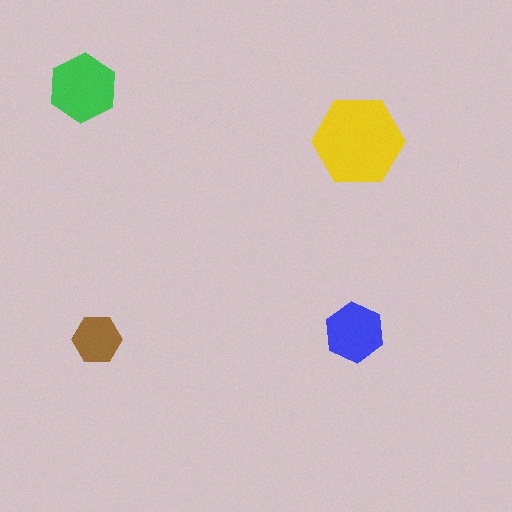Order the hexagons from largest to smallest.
the yellow one, the green one, the blue one, the brown one.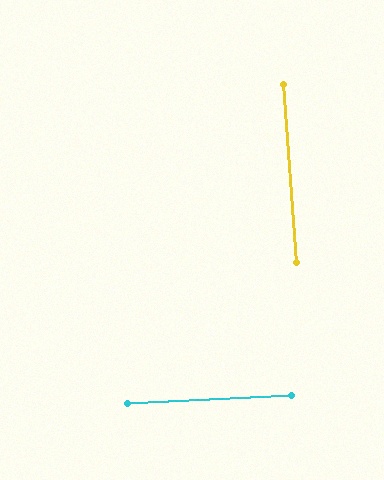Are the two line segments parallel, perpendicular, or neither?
Perpendicular — they meet at approximately 89°.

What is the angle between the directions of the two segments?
Approximately 89 degrees.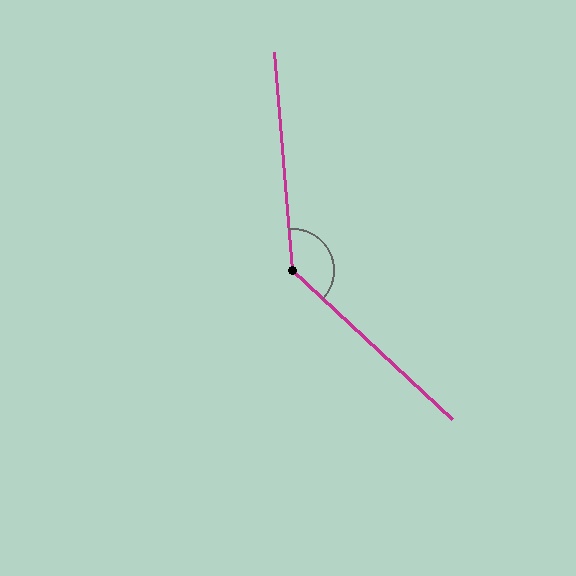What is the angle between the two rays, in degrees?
Approximately 138 degrees.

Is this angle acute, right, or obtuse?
It is obtuse.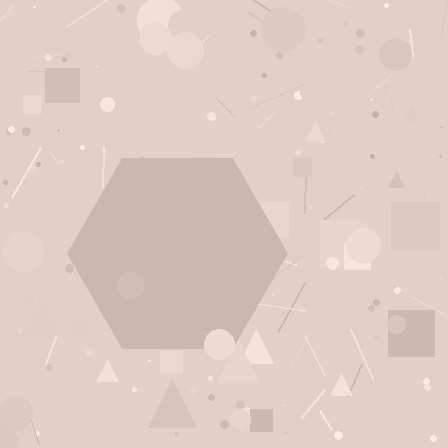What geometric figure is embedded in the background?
A hexagon is embedded in the background.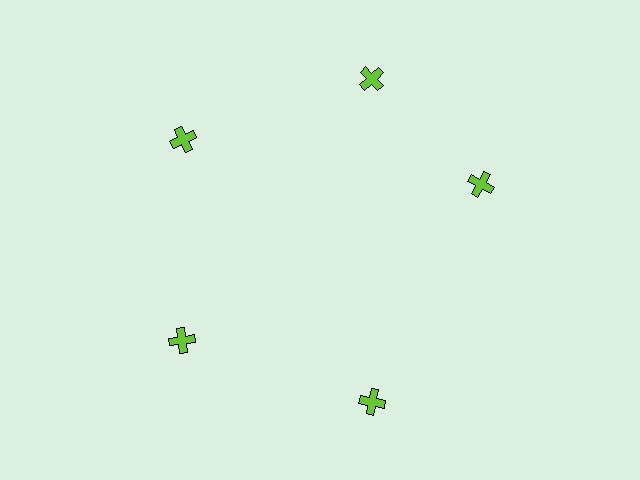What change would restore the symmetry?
The symmetry would be restored by rotating it back into even spacing with its neighbors so that all 5 crosses sit at equal angles and equal distance from the center.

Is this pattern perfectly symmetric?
No. The 5 lime crosses are arranged in a ring, but one element near the 3 o'clock position is rotated out of alignment along the ring, breaking the 5-fold rotational symmetry.